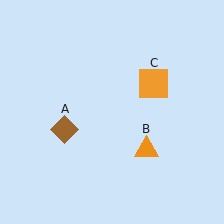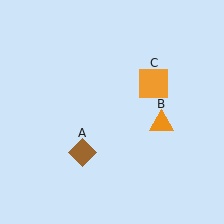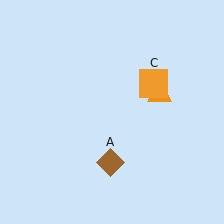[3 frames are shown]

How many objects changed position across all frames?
2 objects changed position: brown diamond (object A), orange triangle (object B).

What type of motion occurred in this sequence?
The brown diamond (object A), orange triangle (object B) rotated counterclockwise around the center of the scene.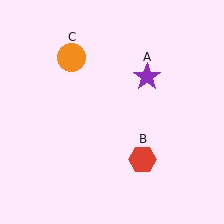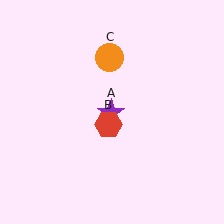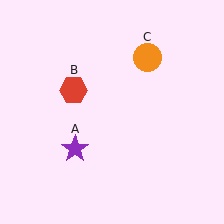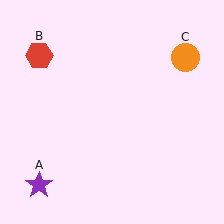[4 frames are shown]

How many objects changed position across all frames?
3 objects changed position: purple star (object A), red hexagon (object B), orange circle (object C).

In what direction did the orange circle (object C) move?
The orange circle (object C) moved right.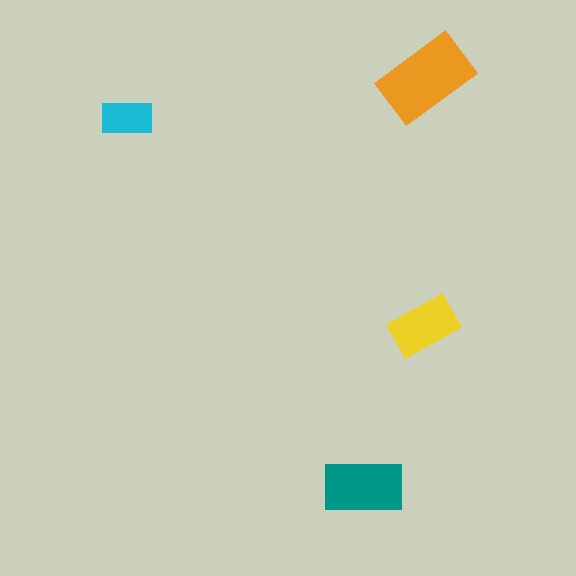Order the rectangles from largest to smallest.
the orange one, the teal one, the yellow one, the cyan one.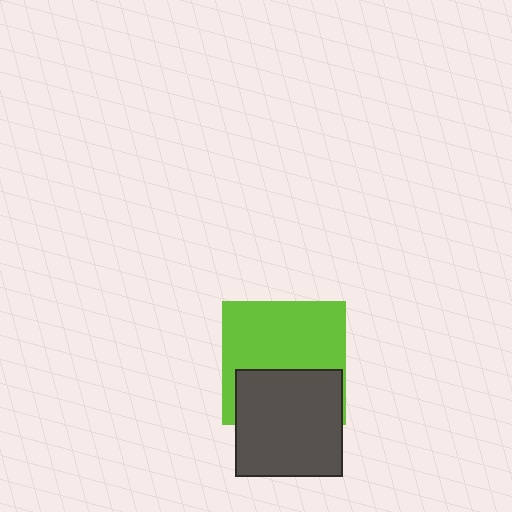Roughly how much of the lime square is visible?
About half of it is visible (roughly 61%).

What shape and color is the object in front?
The object in front is a dark gray square.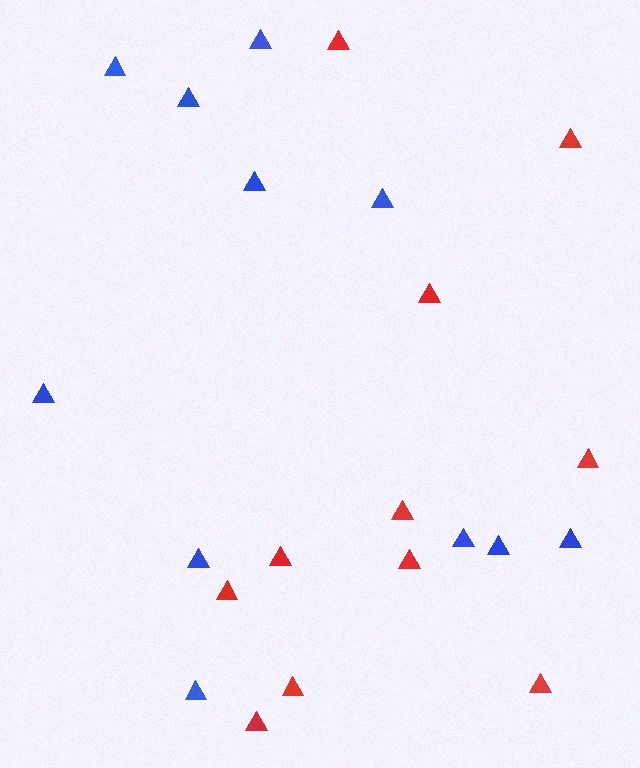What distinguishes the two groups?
There are 2 groups: one group of red triangles (11) and one group of blue triangles (11).